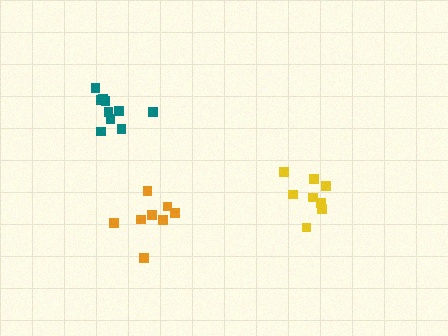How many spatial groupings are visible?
There are 3 spatial groupings.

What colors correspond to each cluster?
The clusters are colored: teal, orange, yellow.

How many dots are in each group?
Group 1: 10 dots, Group 2: 8 dots, Group 3: 8 dots (26 total).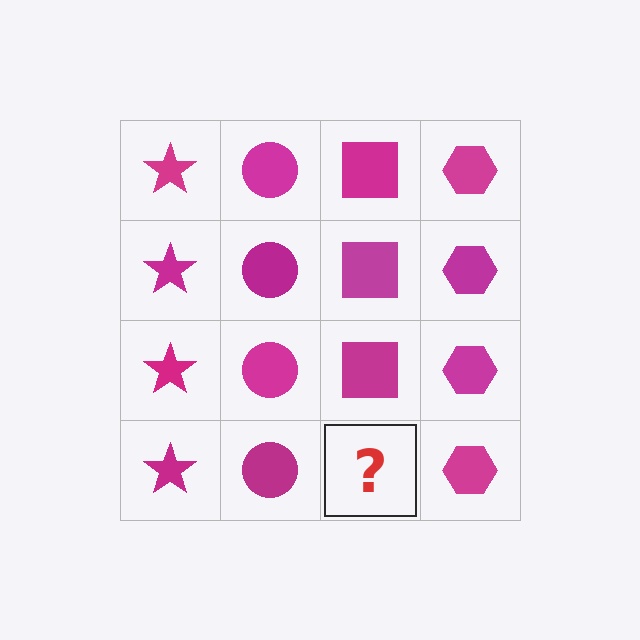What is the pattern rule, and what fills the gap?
The rule is that each column has a consistent shape. The gap should be filled with a magenta square.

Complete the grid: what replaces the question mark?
The question mark should be replaced with a magenta square.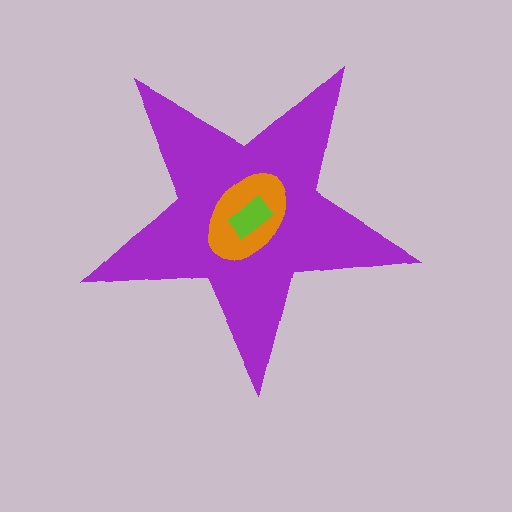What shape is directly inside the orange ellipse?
The lime rectangle.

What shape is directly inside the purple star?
The orange ellipse.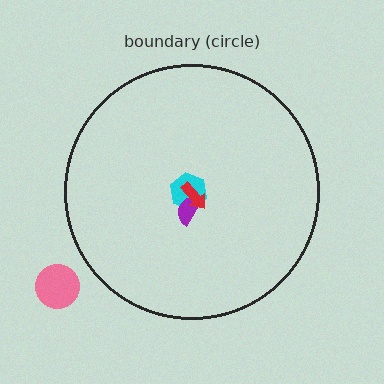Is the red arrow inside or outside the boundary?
Inside.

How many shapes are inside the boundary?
3 inside, 1 outside.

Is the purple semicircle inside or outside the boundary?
Inside.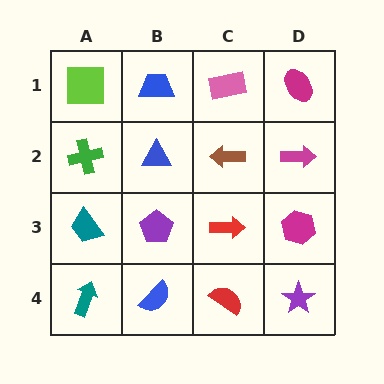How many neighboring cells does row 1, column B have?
3.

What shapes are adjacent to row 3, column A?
A green cross (row 2, column A), a teal arrow (row 4, column A), a purple pentagon (row 3, column B).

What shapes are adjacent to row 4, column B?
A purple pentagon (row 3, column B), a teal arrow (row 4, column A), a red semicircle (row 4, column C).